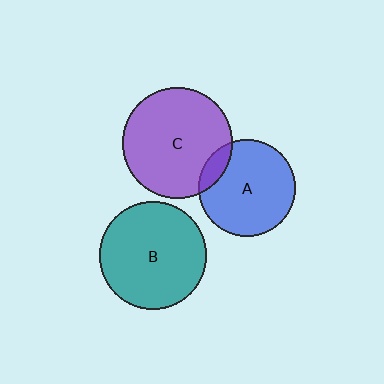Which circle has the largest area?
Circle C (purple).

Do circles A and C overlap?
Yes.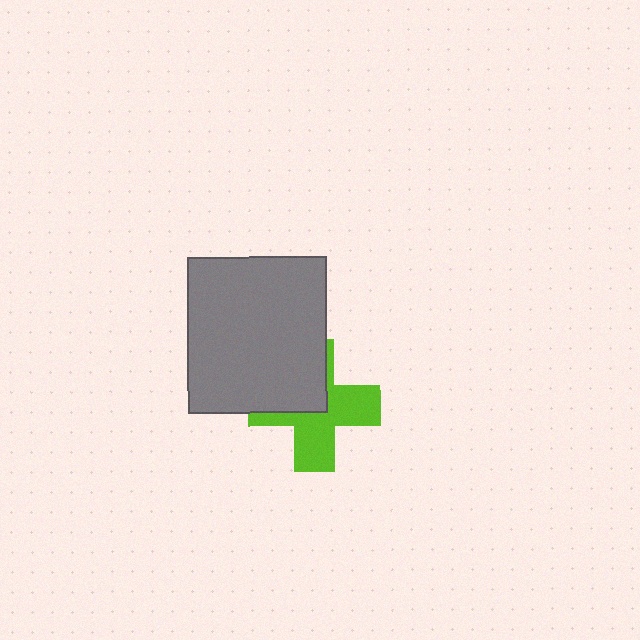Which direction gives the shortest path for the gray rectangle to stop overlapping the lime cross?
Moving toward the upper-left gives the shortest separation.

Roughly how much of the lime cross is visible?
About half of it is visible (roughly 58%).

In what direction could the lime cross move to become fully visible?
The lime cross could move toward the lower-right. That would shift it out from behind the gray rectangle entirely.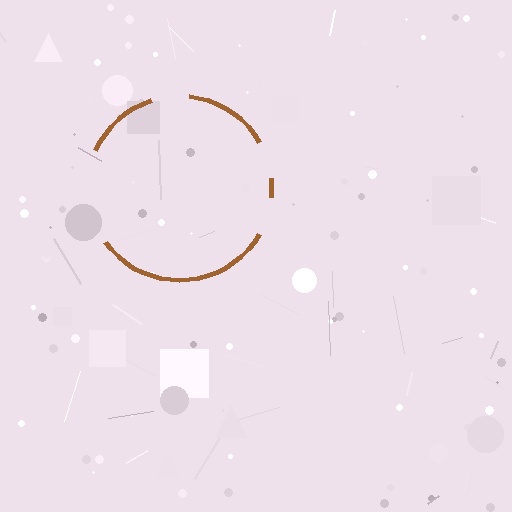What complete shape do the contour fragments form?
The contour fragments form a circle.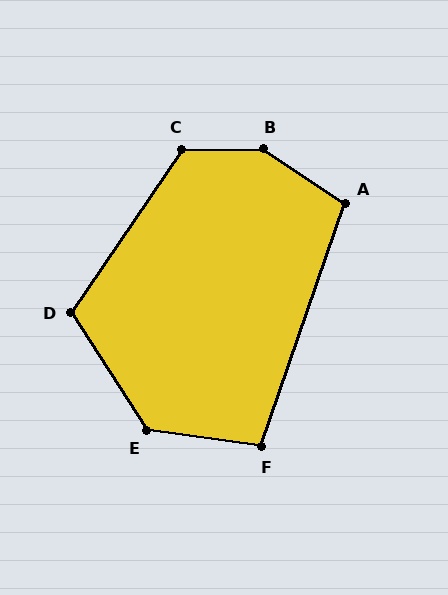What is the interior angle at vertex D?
Approximately 113 degrees (obtuse).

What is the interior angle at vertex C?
Approximately 125 degrees (obtuse).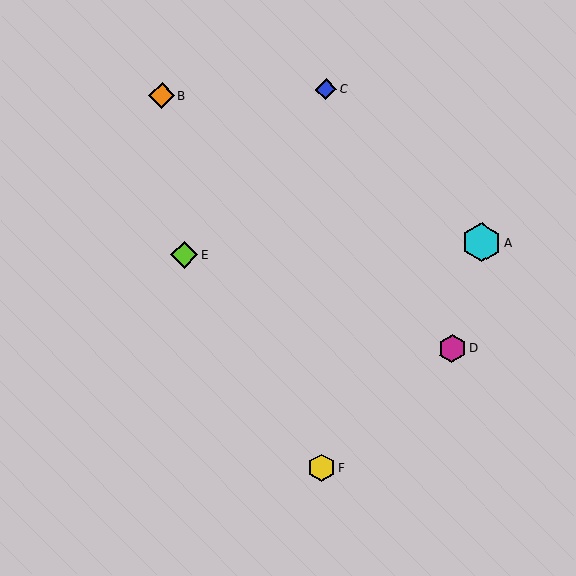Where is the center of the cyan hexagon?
The center of the cyan hexagon is at (482, 242).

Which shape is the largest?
The cyan hexagon (labeled A) is the largest.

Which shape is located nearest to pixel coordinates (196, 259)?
The lime diamond (labeled E) at (184, 255) is nearest to that location.